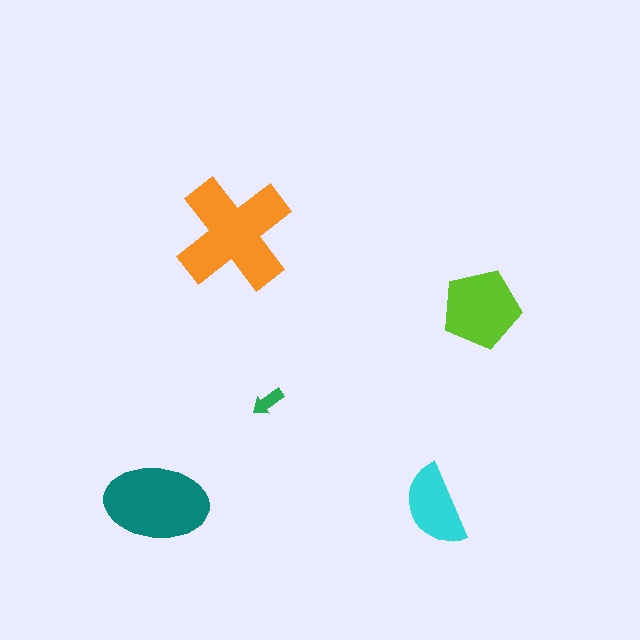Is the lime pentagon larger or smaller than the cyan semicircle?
Larger.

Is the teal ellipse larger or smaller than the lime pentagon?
Larger.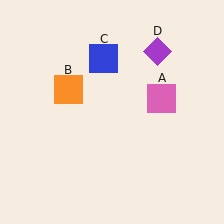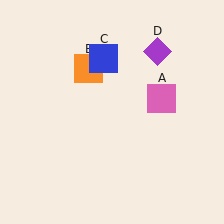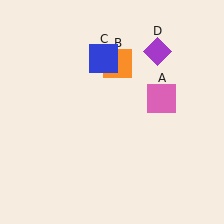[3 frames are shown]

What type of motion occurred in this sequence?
The orange square (object B) rotated clockwise around the center of the scene.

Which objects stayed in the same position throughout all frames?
Pink square (object A) and blue square (object C) and purple diamond (object D) remained stationary.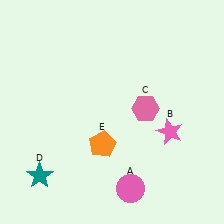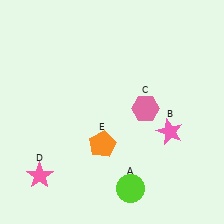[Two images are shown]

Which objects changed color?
A changed from pink to lime. D changed from teal to pink.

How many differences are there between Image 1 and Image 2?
There are 2 differences between the two images.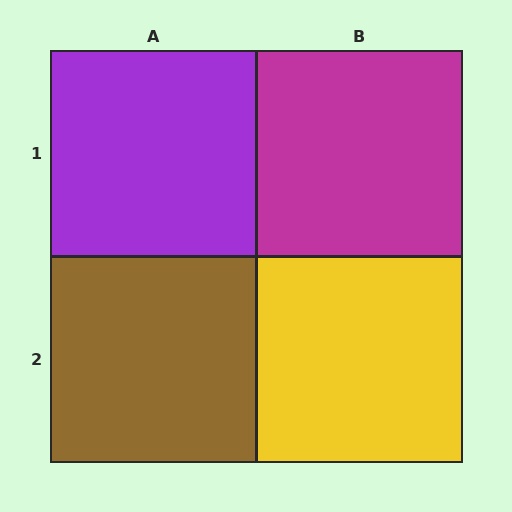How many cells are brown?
1 cell is brown.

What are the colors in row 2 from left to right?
Brown, yellow.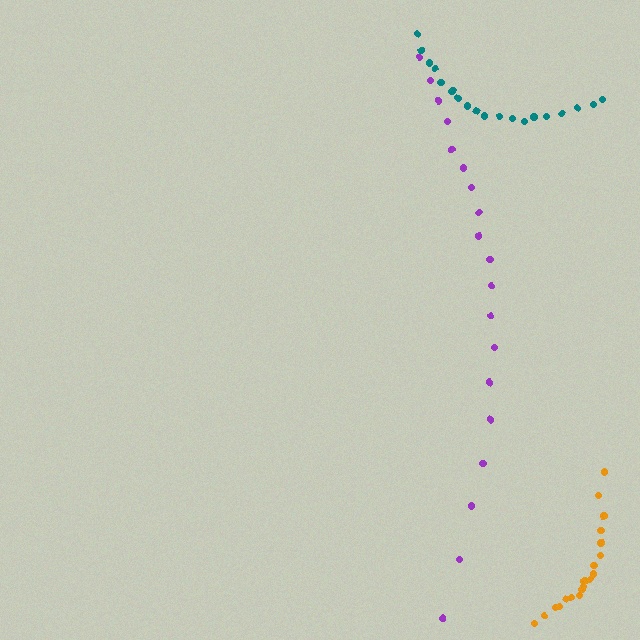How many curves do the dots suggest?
There are 3 distinct paths.